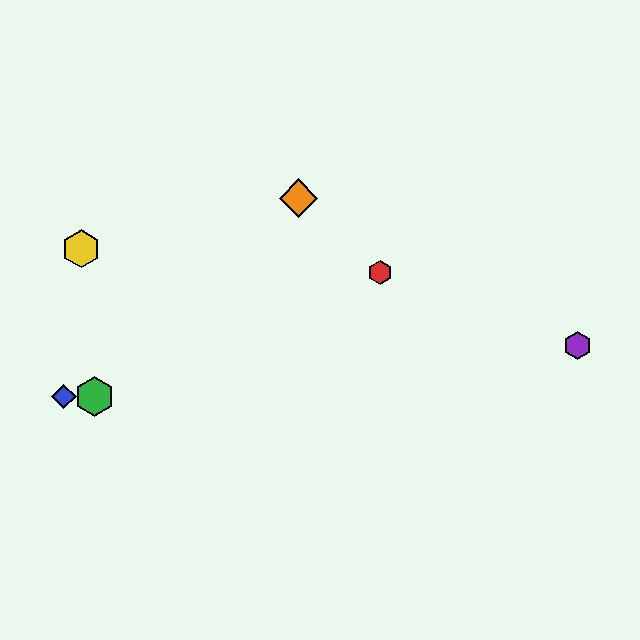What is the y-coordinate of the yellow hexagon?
The yellow hexagon is at y≈249.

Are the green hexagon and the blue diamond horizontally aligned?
Yes, both are at y≈397.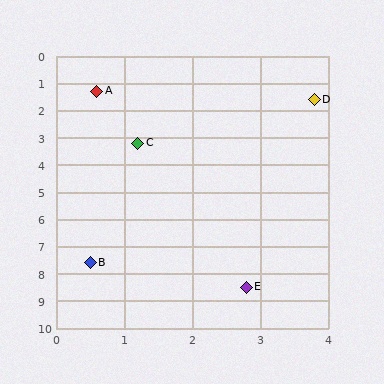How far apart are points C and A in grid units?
Points C and A are about 2.0 grid units apart.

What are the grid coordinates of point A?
Point A is at approximately (0.6, 1.3).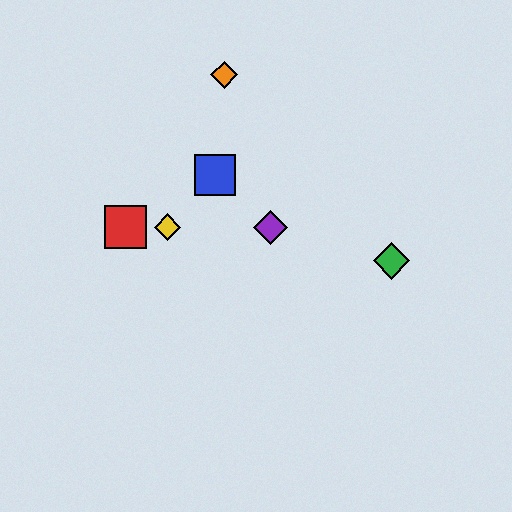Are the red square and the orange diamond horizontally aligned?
No, the red square is at y≈227 and the orange diamond is at y≈75.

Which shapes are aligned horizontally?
The red square, the yellow diamond, the purple diamond are aligned horizontally.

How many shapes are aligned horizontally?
3 shapes (the red square, the yellow diamond, the purple diamond) are aligned horizontally.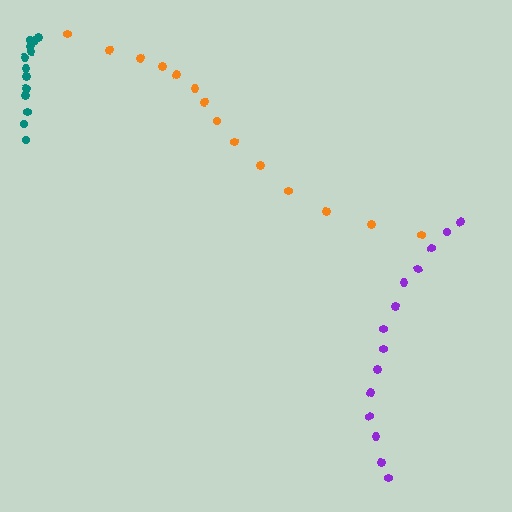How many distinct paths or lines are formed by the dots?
There are 3 distinct paths.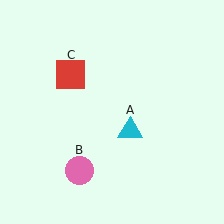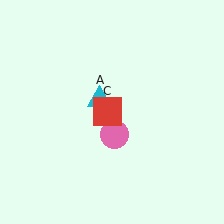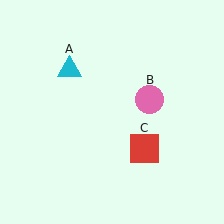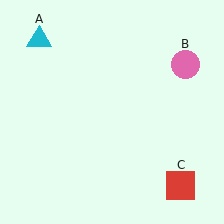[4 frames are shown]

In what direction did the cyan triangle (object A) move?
The cyan triangle (object A) moved up and to the left.